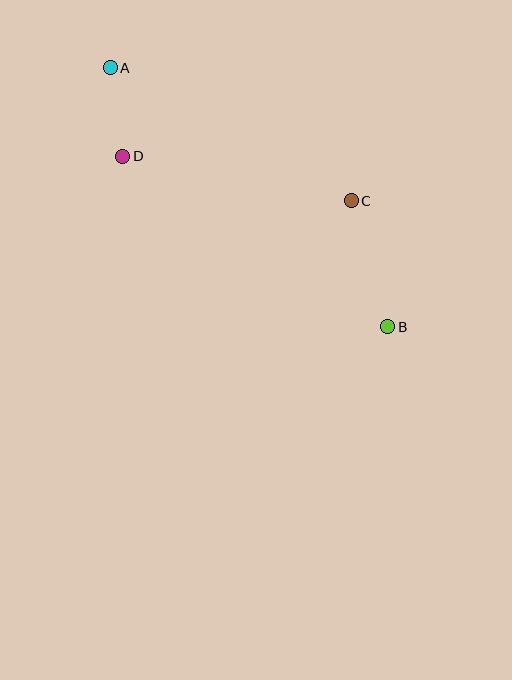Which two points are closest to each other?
Points A and D are closest to each other.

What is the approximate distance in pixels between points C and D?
The distance between C and D is approximately 233 pixels.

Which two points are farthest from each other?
Points A and B are farthest from each other.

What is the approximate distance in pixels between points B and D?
The distance between B and D is approximately 315 pixels.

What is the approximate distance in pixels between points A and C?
The distance between A and C is approximately 275 pixels.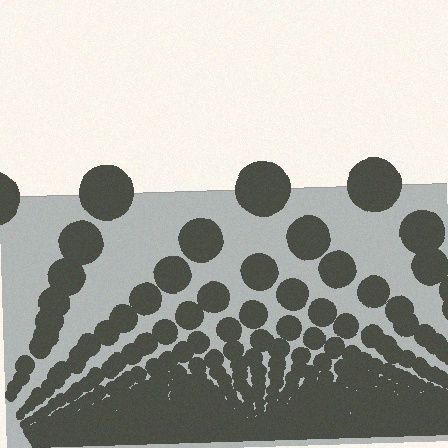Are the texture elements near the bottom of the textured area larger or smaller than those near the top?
Smaller. The gradient is inverted — elements near the bottom are smaller and denser.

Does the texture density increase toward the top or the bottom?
Density increases toward the bottom.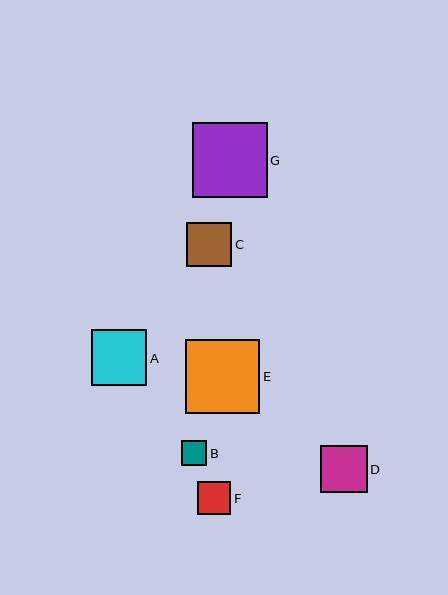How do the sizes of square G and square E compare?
Square G and square E are approximately the same size.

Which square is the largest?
Square G is the largest with a size of approximately 75 pixels.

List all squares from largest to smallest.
From largest to smallest: G, E, A, D, C, F, B.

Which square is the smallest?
Square B is the smallest with a size of approximately 25 pixels.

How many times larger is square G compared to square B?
Square G is approximately 2.9 times the size of square B.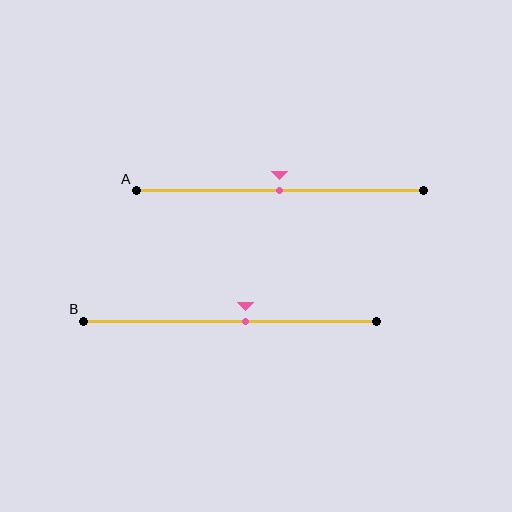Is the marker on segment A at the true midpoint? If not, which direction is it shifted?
Yes, the marker on segment A is at the true midpoint.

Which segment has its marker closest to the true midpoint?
Segment A has its marker closest to the true midpoint.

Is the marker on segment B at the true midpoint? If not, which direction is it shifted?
No, the marker on segment B is shifted to the right by about 5% of the segment length.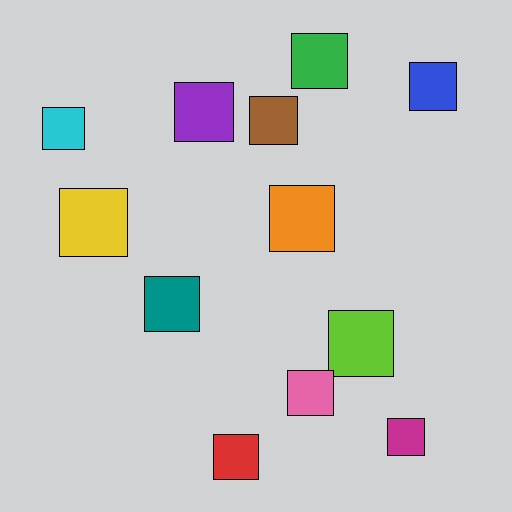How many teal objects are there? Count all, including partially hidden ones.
There is 1 teal object.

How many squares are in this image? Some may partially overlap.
There are 12 squares.